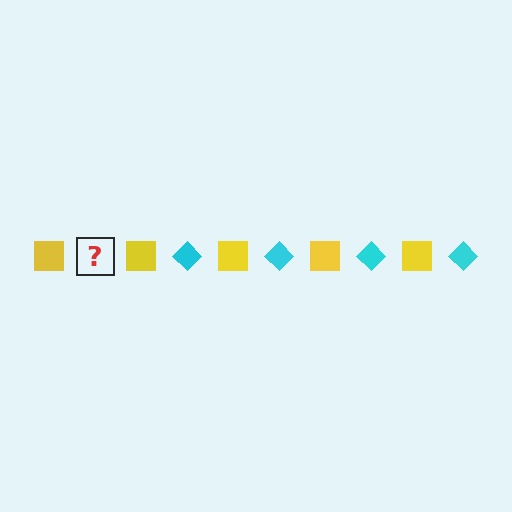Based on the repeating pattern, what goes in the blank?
The blank should be a cyan diamond.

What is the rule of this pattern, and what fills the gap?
The rule is that the pattern alternates between yellow square and cyan diamond. The gap should be filled with a cyan diamond.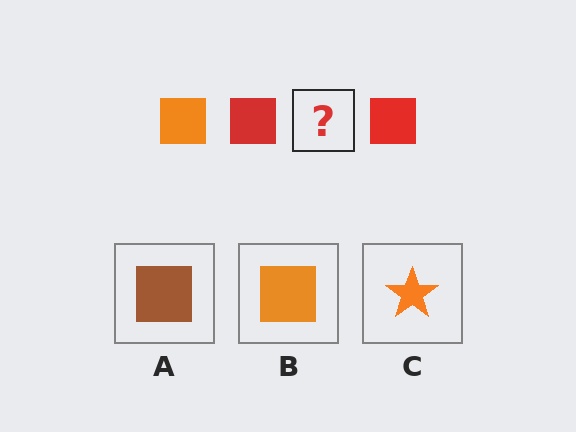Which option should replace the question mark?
Option B.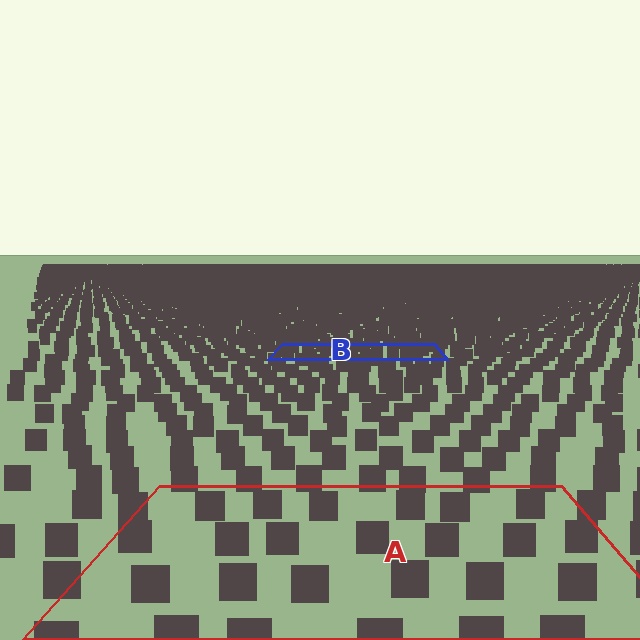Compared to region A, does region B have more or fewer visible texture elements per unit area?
Region B has more texture elements per unit area — they are packed more densely because it is farther away.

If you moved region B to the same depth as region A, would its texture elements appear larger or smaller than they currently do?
They would appear larger. At a closer depth, the same texture elements are projected at a bigger on-screen size.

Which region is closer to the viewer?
Region A is closer. The texture elements there are larger and more spread out.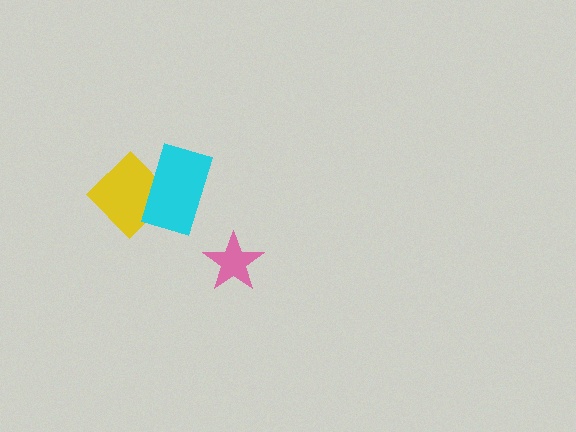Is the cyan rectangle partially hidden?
No, no other shape covers it.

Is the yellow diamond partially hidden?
Yes, it is partially covered by another shape.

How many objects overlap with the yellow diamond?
1 object overlaps with the yellow diamond.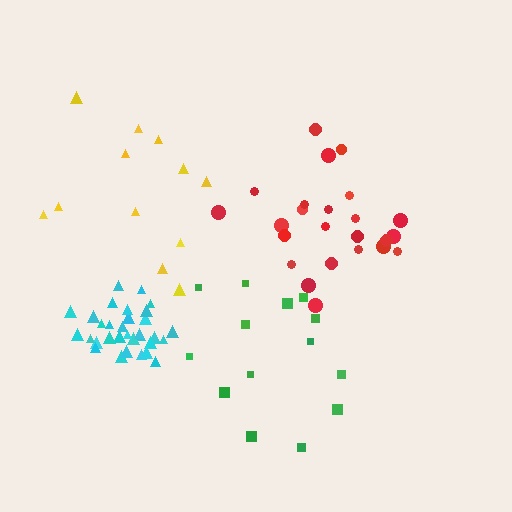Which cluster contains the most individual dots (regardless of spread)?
Cyan (33).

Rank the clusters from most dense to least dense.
cyan, red, yellow, green.